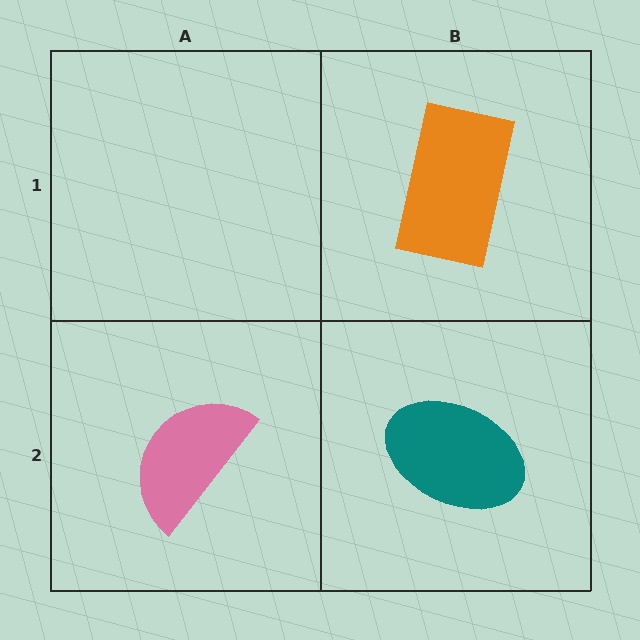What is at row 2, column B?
A teal ellipse.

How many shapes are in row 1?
1 shape.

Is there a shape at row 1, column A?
No, that cell is empty.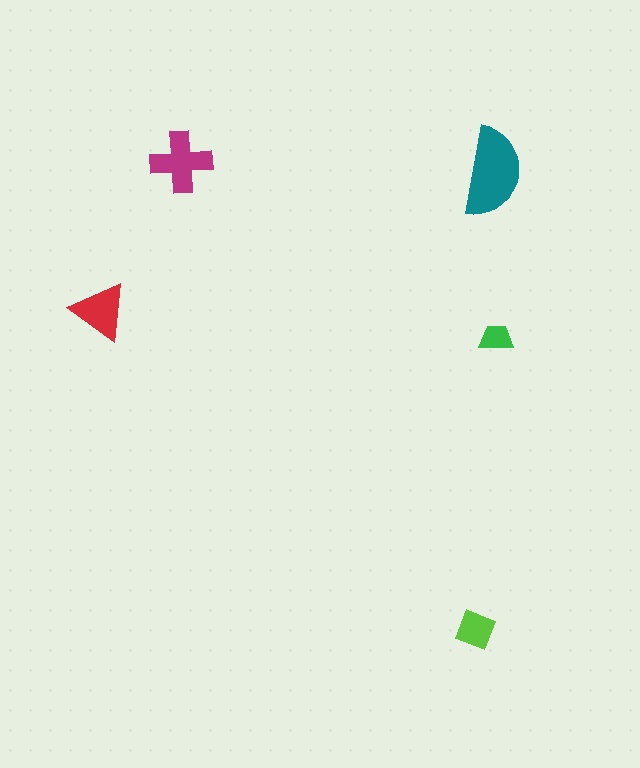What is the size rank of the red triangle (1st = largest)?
3rd.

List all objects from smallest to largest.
The green trapezoid, the lime diamond, the red triangle, the magenta cross, the teal semicircle.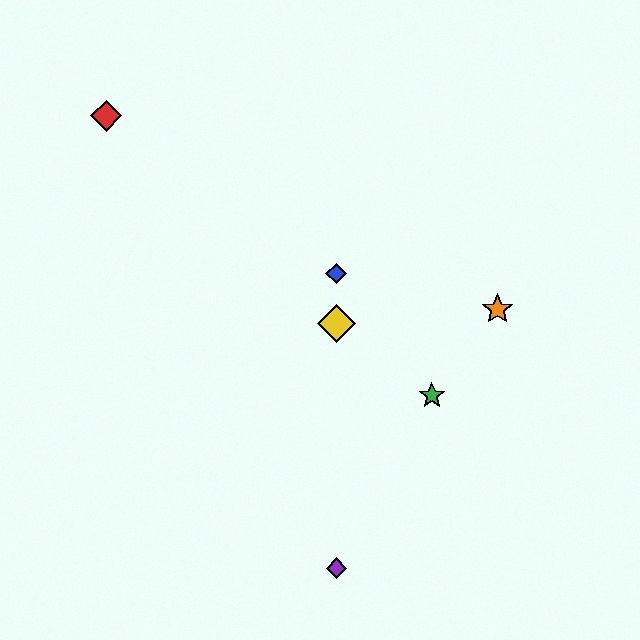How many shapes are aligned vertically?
3 shapes (the blue diamond, the yellow diamond, the purple diamond) are aligned vertically.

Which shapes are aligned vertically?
The blue diamond, the yellow diamond, the purple diamond are aligned vertically.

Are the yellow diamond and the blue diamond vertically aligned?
Yes, both are at x≈336.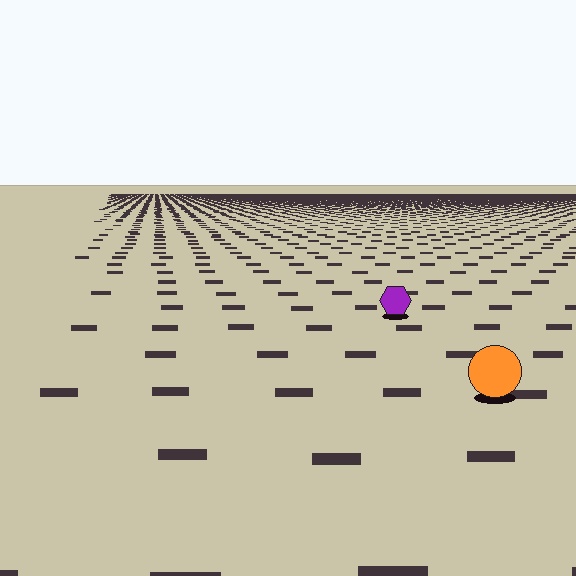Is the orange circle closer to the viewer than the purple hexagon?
Yes. The orange circle is closer — you can tell from the texture gradient: the ground texture is coarser near it.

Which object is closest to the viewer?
The orange circle is closest. The texture marks near it are larger and more spread out.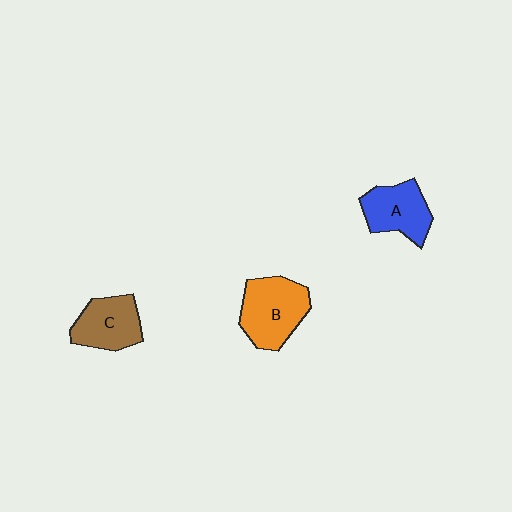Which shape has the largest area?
Shape B (orange).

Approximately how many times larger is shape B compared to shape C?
Approximately 1.2 times.